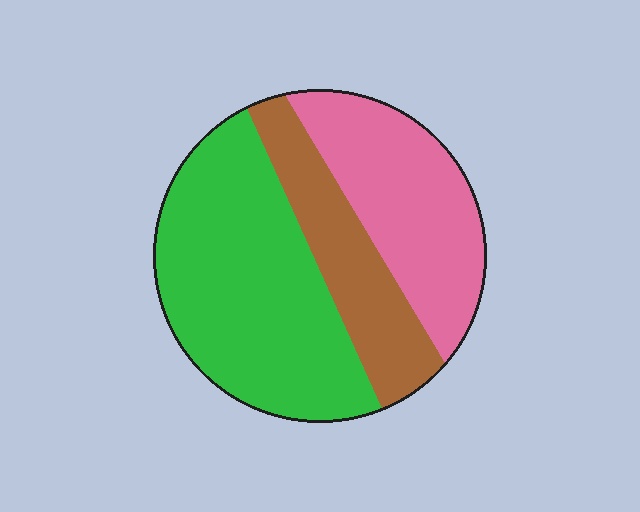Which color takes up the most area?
Green, at roughly 50%.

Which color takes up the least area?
Brown, at roughly 20%.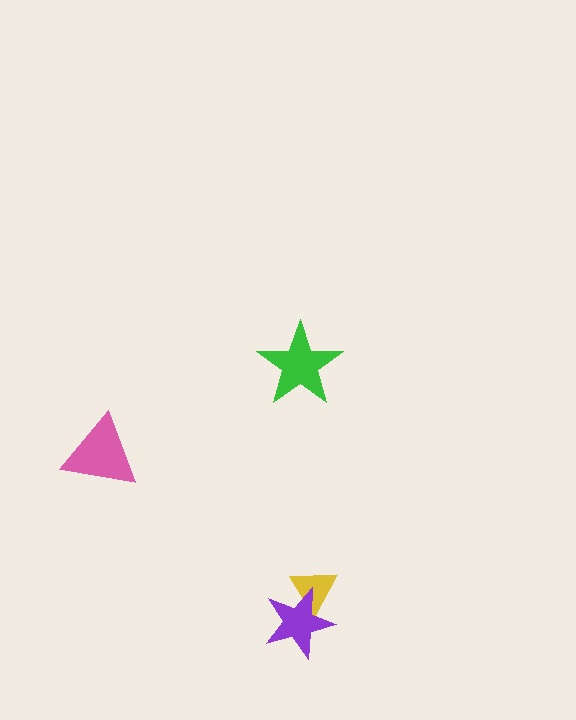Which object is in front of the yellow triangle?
The purple star is in front of the yellow triangle.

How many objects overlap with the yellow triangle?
1 object overlaps with the yellow triangle.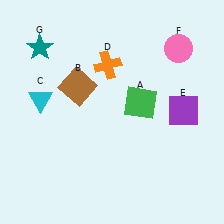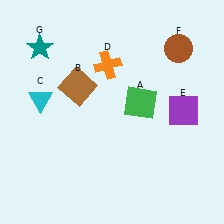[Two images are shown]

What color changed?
The circle (F) changed from pink in Image 1 to brown in Image 2.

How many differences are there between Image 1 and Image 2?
There is 1 difference between the two images.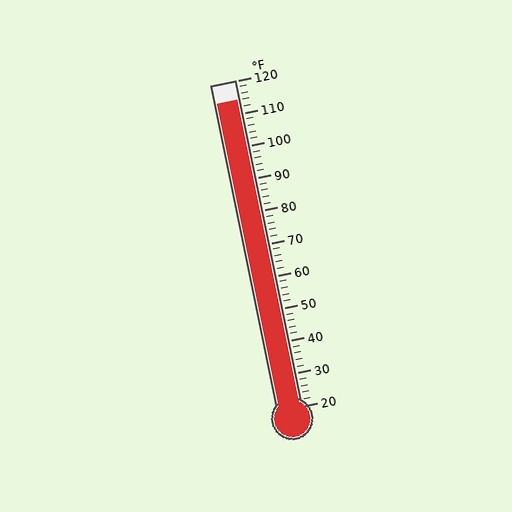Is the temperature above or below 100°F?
The temperature is above 100°F.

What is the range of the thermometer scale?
The thermometer scale ranges from 20°F to 120°F.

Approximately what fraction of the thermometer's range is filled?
The thermometer is filled to approximately 95% of its range.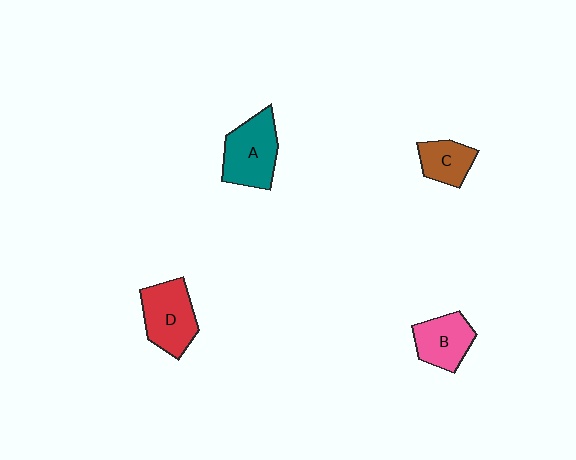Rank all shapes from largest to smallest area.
From largest to smallest: A (teal), D (red), B (pink), C (brown).